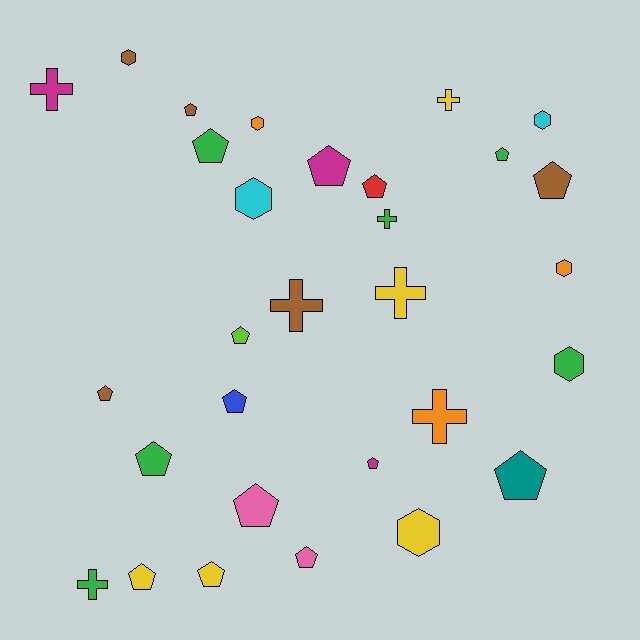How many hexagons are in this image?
There are 7 hexagons.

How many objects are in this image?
There are 30 objects.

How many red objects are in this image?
There is 1 red object.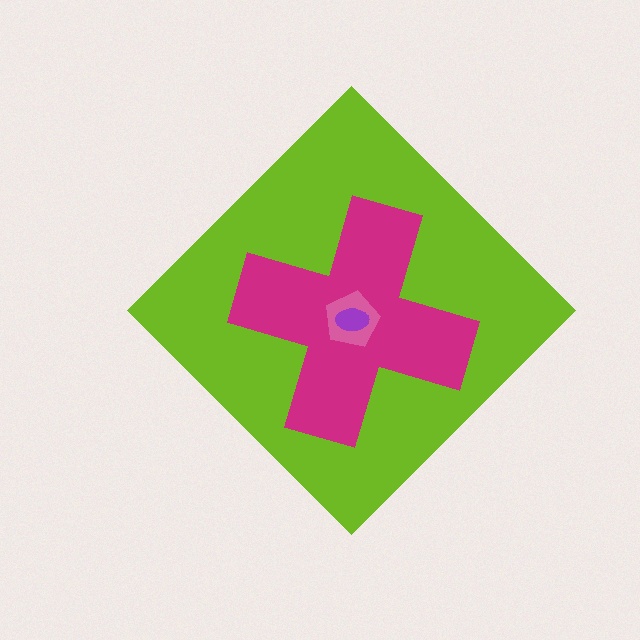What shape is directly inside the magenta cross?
The pink pentagon.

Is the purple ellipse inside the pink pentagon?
Yes.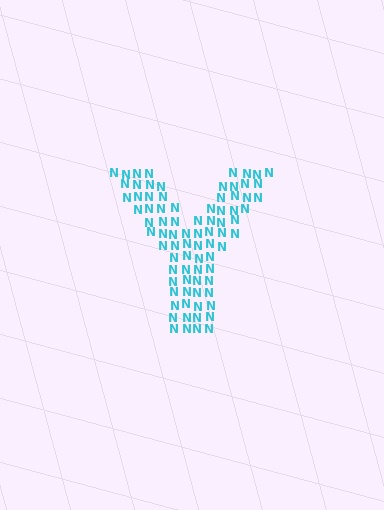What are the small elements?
The small elements are letter N's.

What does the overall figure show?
The overall figure shows the letter Y.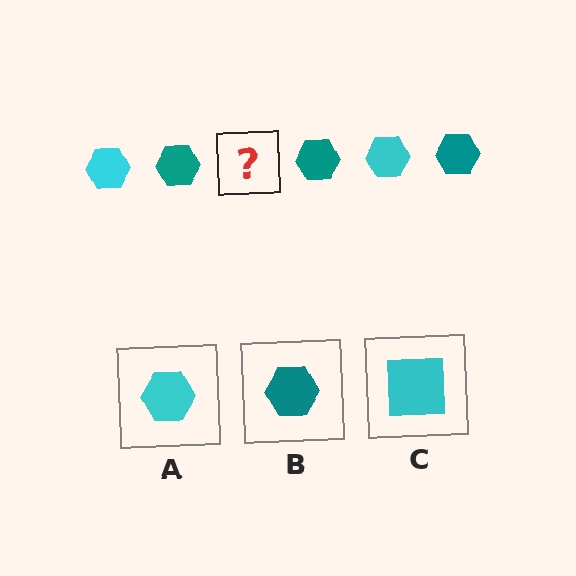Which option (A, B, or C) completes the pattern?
A.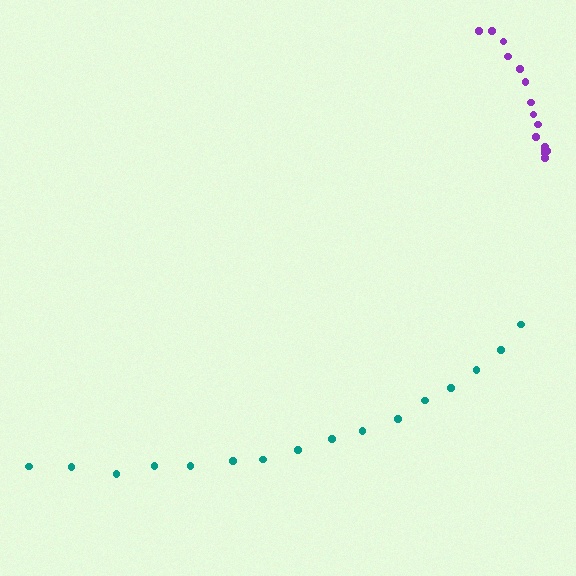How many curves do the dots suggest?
There are 2 distinct paths.